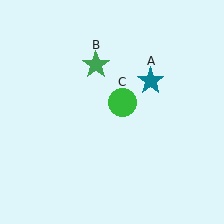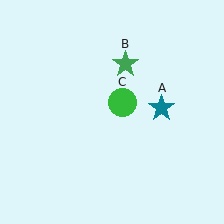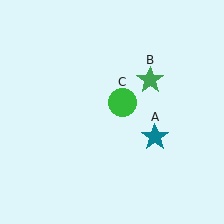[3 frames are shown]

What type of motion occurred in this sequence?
The teal star (object A), green star (object B) rotated clockwise around the center of the scene.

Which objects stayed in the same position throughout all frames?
Green circle (object C) remained stationary.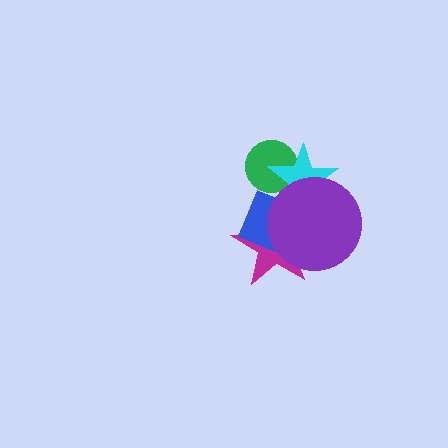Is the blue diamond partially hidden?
Yes, it is partially covered by another shape.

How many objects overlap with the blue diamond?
3 objects overlap with the blue diamond.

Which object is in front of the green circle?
The cyan star is in front of the green circle.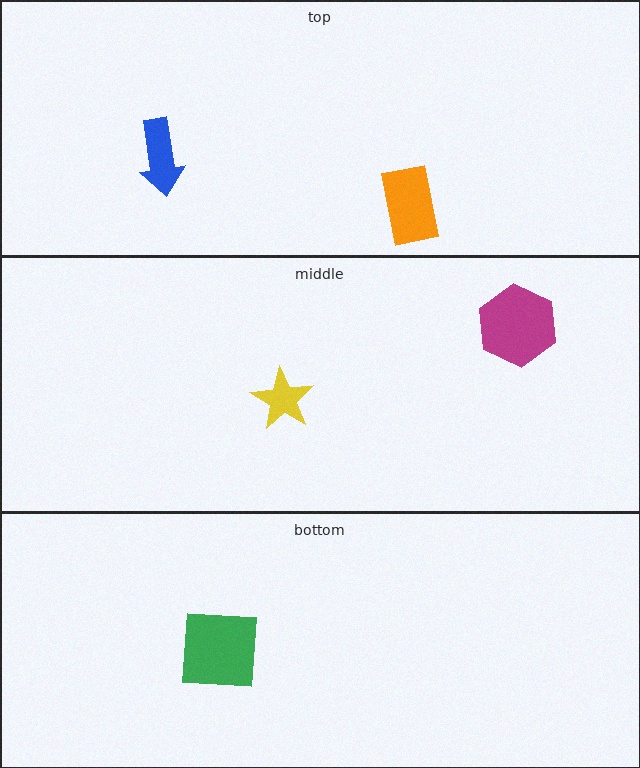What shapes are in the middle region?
The magenta hexagon, the yellow star.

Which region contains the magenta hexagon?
The middle region.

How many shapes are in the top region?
2.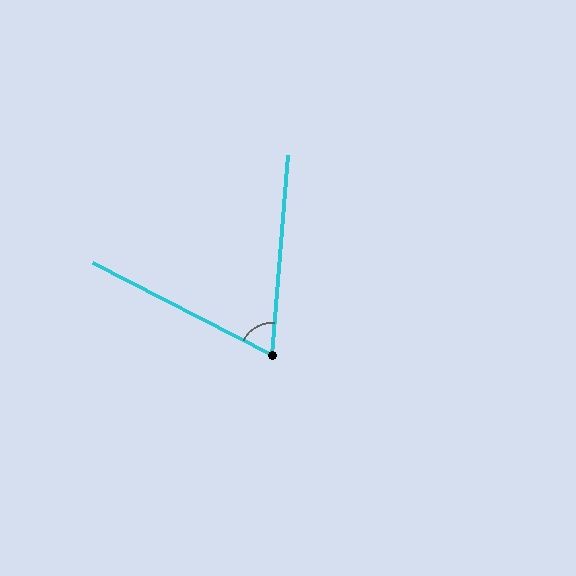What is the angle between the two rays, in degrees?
Approximately 67 degrees.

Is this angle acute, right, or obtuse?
It is acute.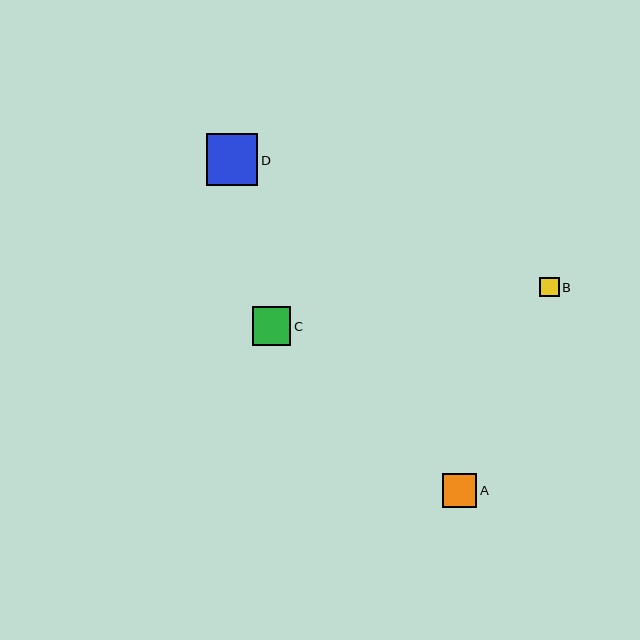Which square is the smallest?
Square B is the smallest with a size of approximately 20 pixels.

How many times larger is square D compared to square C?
Square D is approximately 1.3 times the size of square C.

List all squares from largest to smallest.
From largest to smallest: D, C, A, B.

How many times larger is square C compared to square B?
Square C is approximately 2.0 times the size of square B.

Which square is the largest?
Square D is the largest with a size of approximately 52 pixels.